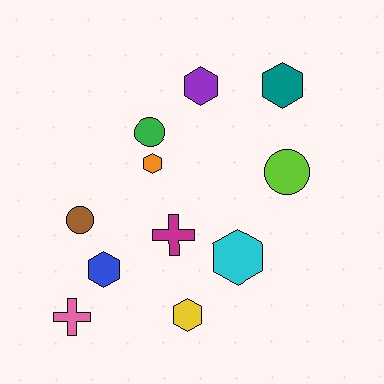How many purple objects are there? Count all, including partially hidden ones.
There is 1 purple object.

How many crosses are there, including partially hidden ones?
There are 2 crosses.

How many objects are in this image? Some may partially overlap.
There are 11 objects.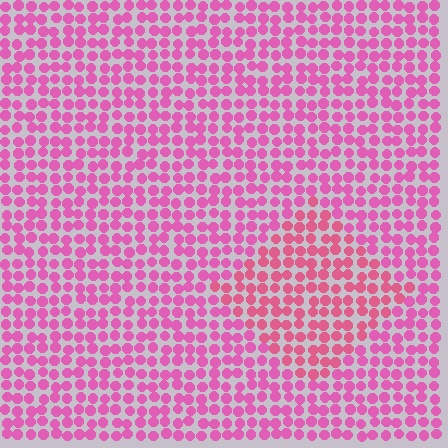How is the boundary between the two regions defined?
The boundary is defined purely by a slight shift in hue (about 19 degrees). Spacing, size, and orientation are identical on both sides.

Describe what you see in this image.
The image is filled with small pink elements in a uniform arrangement. A diamond-shaped region is visible where the elements are tinted to a slightly different hue, forming a subtle color boundary.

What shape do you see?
I see a diamond.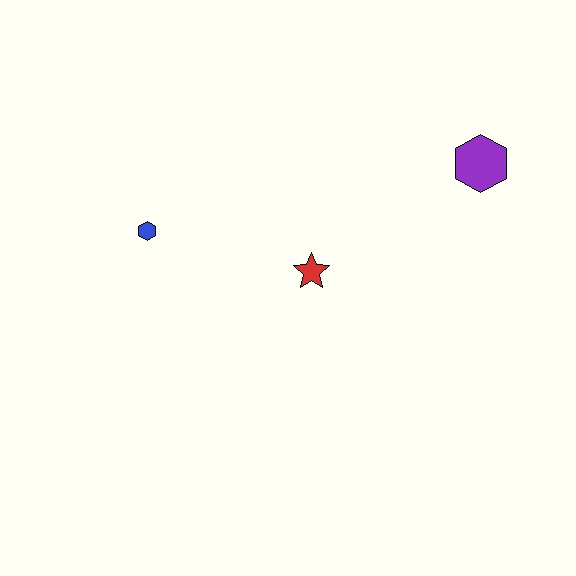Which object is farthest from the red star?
The purple hexagon is farthest from the red star.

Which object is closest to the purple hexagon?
The red star is closest to the purple hexagon.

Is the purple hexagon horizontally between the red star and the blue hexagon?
No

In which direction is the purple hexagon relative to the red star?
The purple hexagon is to the right of the red star.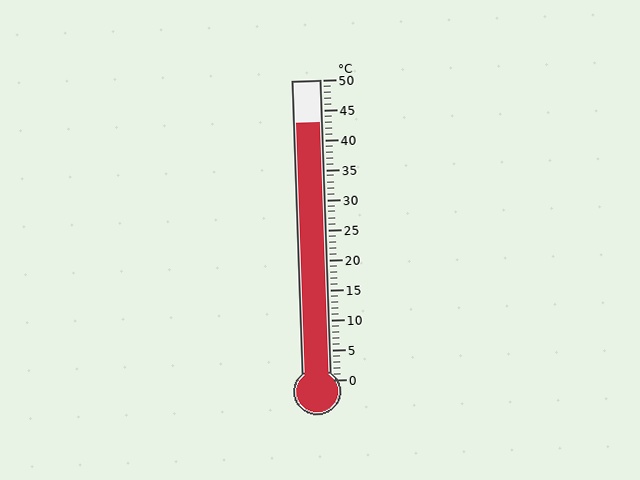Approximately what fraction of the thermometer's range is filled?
The thermometer is filled to approximately 85% of its range.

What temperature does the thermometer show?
The thermometer shows approximately 43°C.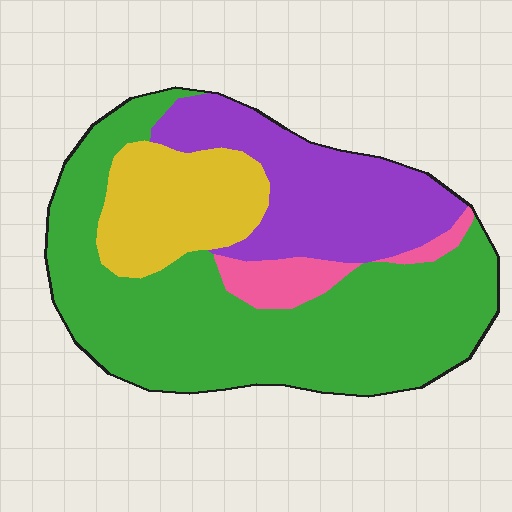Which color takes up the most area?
Green, at roughly 55%.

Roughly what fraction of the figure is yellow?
Yellow covers 16% of the figure.